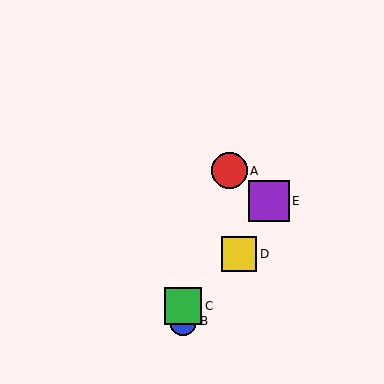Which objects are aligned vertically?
Objects B, C are aligned vertically.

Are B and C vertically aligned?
Yes, both are at x≈183.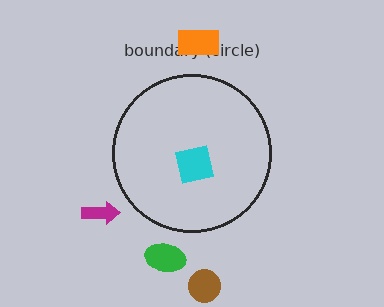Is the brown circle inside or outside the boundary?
Outside.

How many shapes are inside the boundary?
1 inside, 4 outside.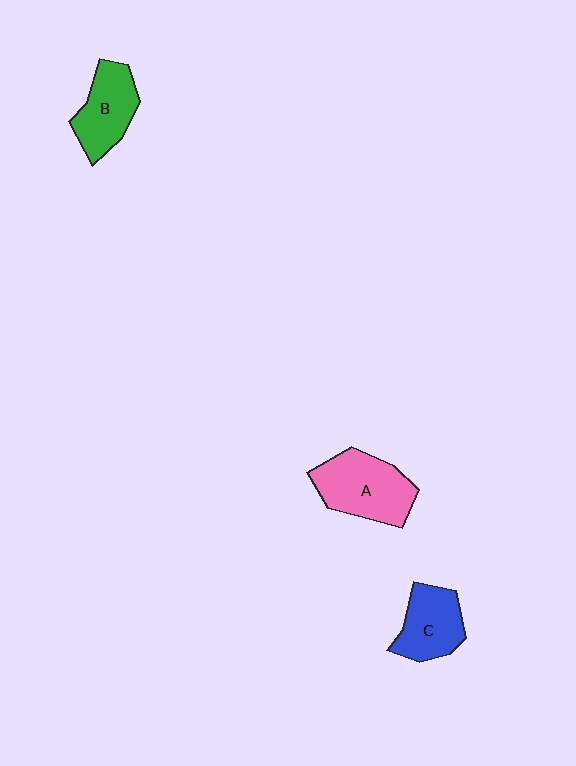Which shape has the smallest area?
Shape C (blue).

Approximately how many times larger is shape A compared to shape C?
Approximately 1.4 times.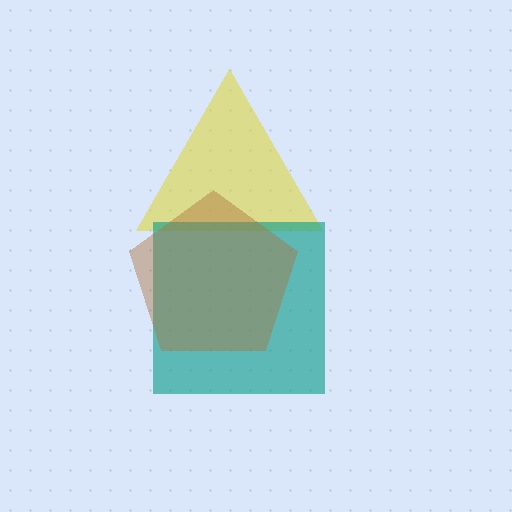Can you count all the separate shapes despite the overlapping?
Yes, there are 3 separate shapes.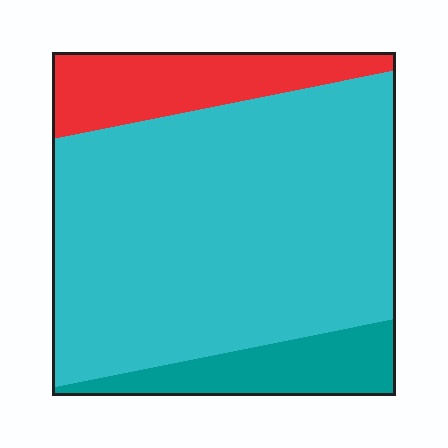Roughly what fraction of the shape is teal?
Teal covers around 10% of the shape.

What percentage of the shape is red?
Red takes up about one sixth (1/6) of the shape.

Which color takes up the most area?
Cyan, at roughly 70%.